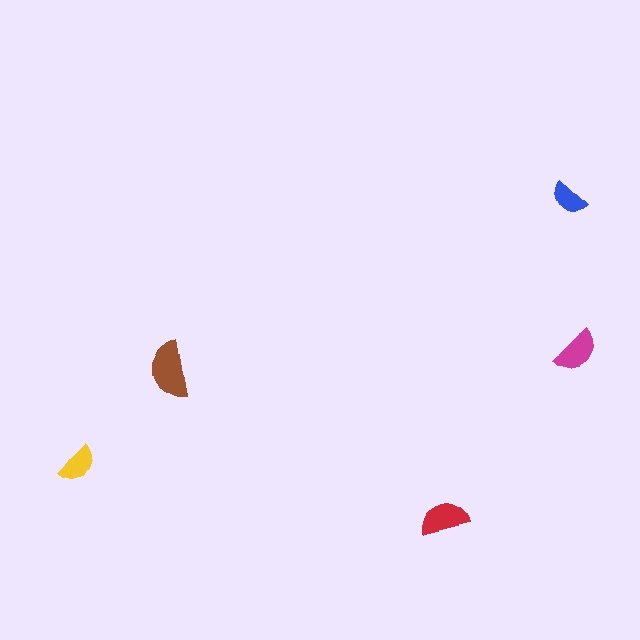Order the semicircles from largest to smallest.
the brown one, the red one, the magenta one, the yellow one, the blue one.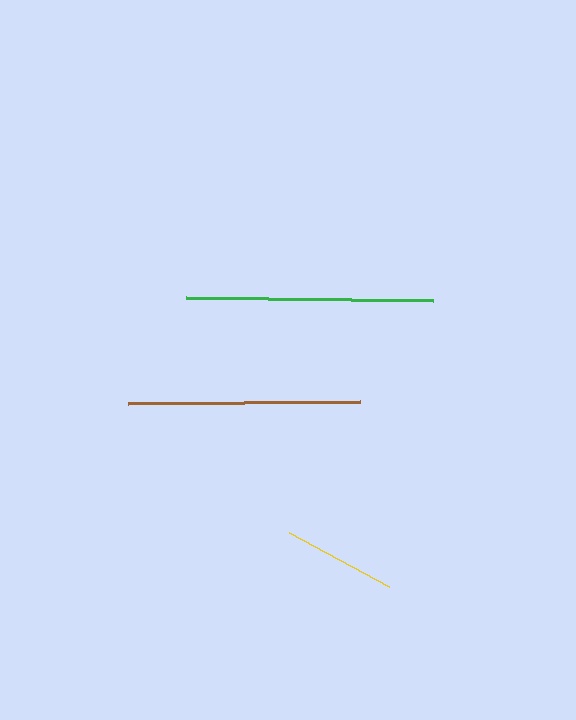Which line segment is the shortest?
The yellow line is the shortest at approximately 114 pixels.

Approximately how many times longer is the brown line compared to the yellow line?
The brown line is approximately 2.0 times the length of the yellow line.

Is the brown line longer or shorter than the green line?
The green line is longer than the brown line.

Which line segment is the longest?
The green line is the longest at approximately 247 pixels.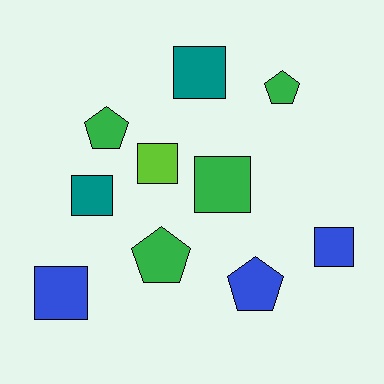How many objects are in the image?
There are 10 objects.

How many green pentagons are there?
There are 3 green pentagons.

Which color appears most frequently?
Green, with 4 objects.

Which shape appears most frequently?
Square, with 6 objects.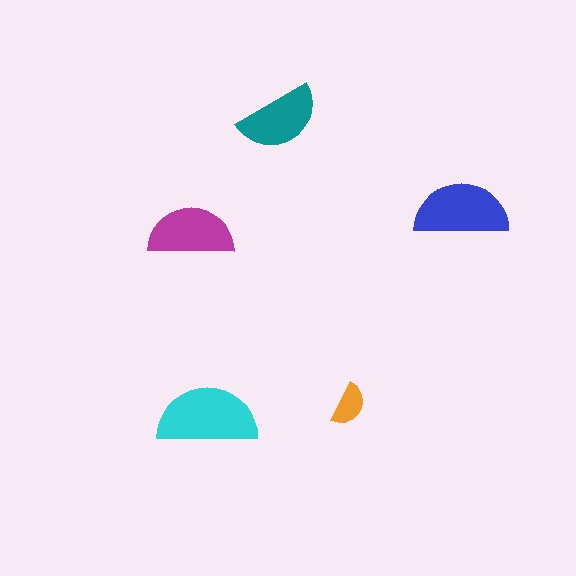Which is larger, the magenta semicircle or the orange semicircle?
The magenta one.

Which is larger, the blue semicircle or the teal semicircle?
The blue one.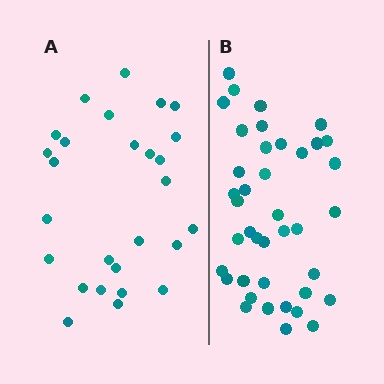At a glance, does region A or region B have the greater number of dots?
Region B (the right region) has more dots.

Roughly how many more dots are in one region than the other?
Region B has approximately 15 more dots than region A.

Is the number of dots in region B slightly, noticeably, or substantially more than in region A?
Region B has substantially more. The ratio is roughly 1.5 to 1.